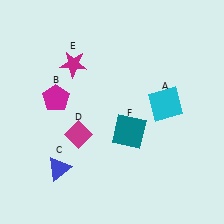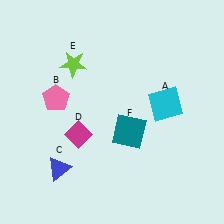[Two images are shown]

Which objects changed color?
B changed from magenta to pink. E changed from magenta to lime.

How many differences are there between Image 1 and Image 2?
There are 2 differences between the two images.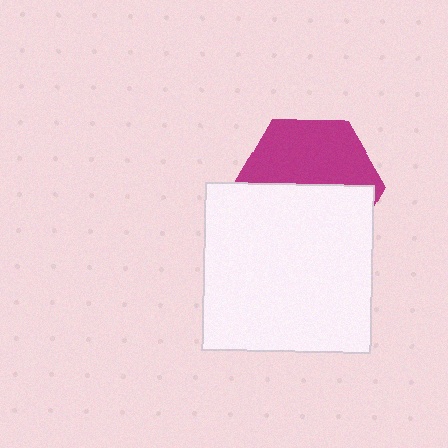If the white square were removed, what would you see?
You would see the complete magenta hexagon.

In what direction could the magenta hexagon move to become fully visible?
The magenta hexagon could move up. That would shift it out from behind the white square entirely.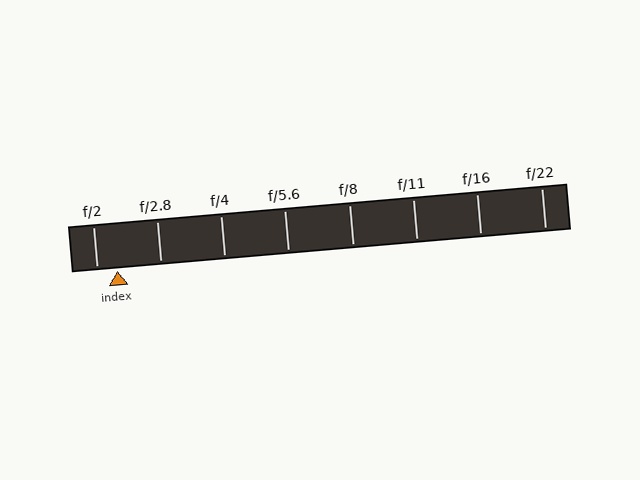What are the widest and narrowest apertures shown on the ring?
The widest aperture shown is f/2 and the narrowest is f/22.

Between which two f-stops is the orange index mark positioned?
The index mark is between f/2 and f/2.8.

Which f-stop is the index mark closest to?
The index mark is closest to f/2.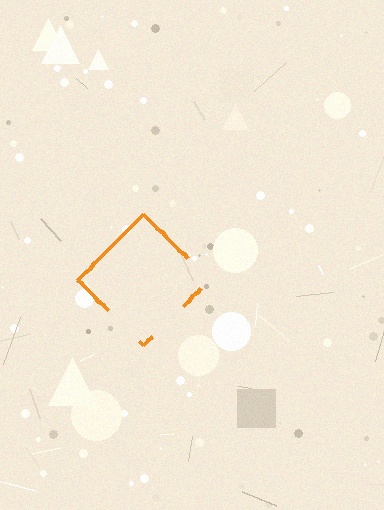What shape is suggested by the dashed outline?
The dashed outline suggests a diamond.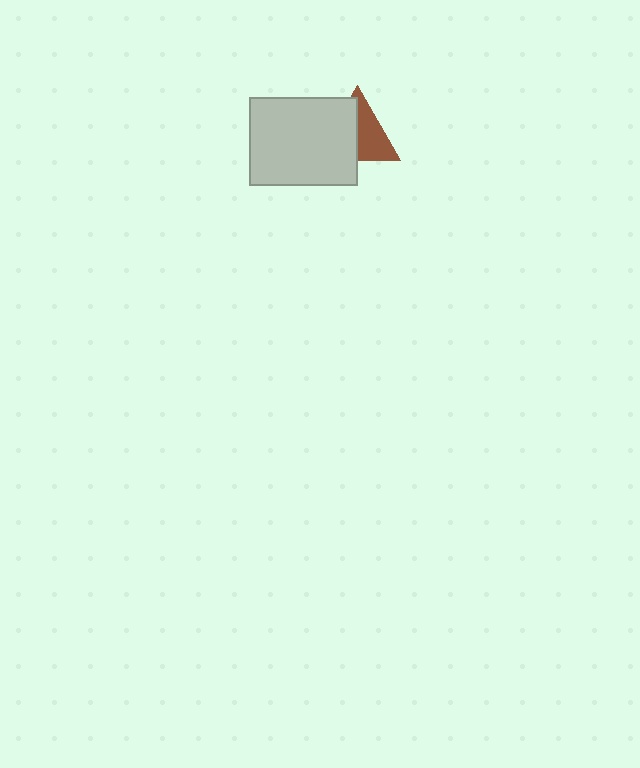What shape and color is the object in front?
The object in front is a light gray rectangle.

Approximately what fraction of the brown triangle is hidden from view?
Roughly 49% of the brown triangle is hidden behind the light gray rectangle.